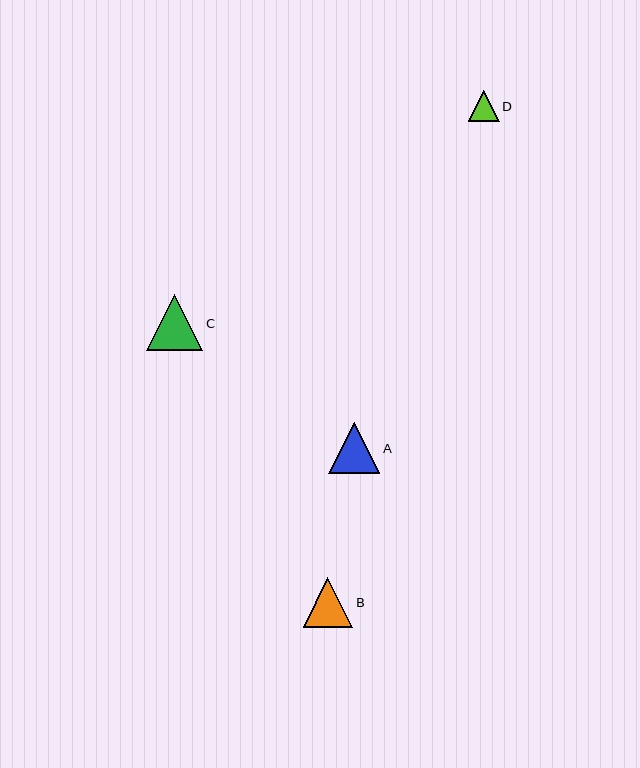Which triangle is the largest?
Triangle C is the largest with a size of approximately 56 pixels.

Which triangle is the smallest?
Triangle D is the smallest with a size of approximately 31 pixels.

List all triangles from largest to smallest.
From largest to smallest: C, A, B, D.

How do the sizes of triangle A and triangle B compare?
Triangle A and triangle B are approximately the same size.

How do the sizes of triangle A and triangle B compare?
Triangle A and triangle B are approximately the same size.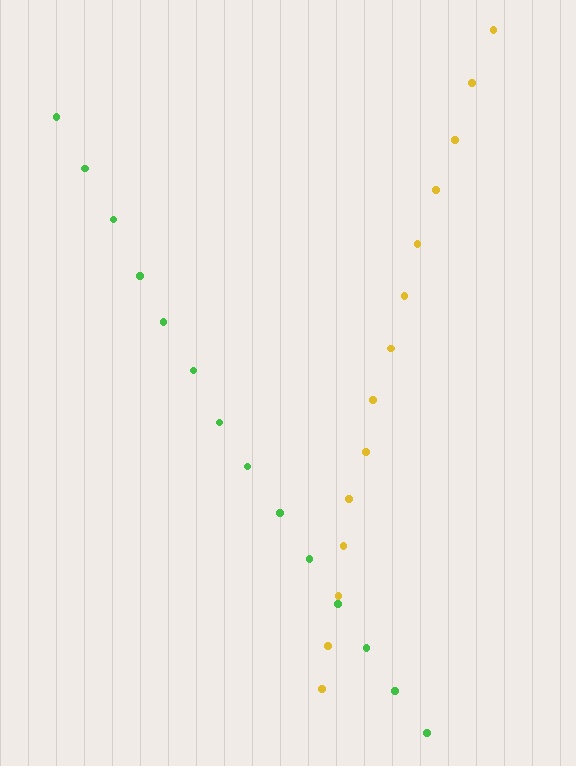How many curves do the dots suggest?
There are 2 distinct paths.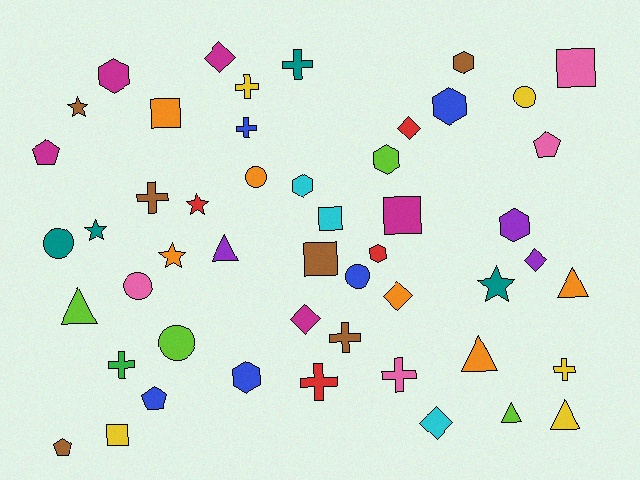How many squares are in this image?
There are 6 squares.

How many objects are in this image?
There are 50 objects.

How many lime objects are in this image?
There are 4 lime objects.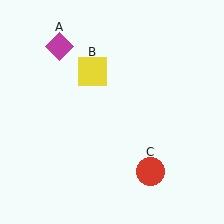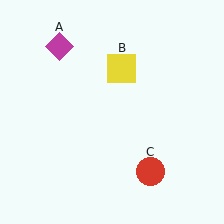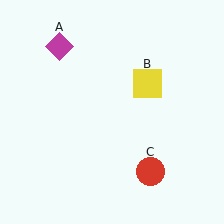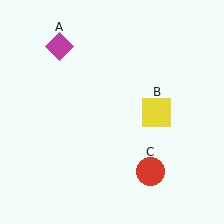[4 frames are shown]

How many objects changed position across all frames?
1 object changed position: yellow square (object B).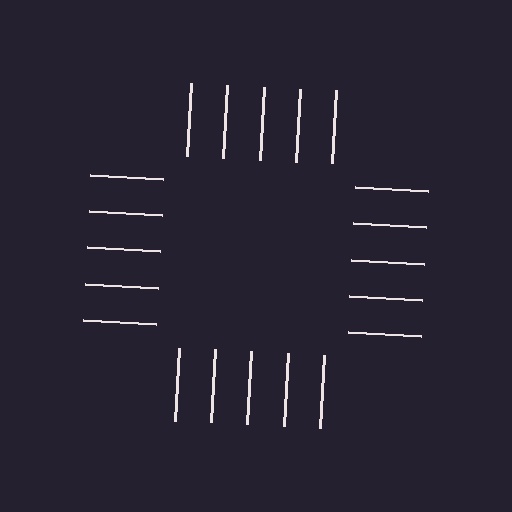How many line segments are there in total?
20 — 5 along each of the 4 edges.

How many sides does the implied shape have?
4 sides — the line-ends trace a square.